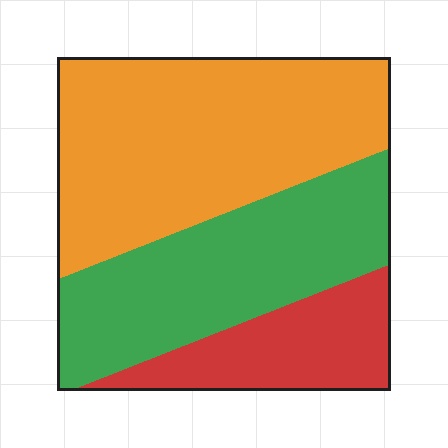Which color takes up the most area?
Orange, at roughly 45%.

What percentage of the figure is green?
Green covers roughly 35% of the figure.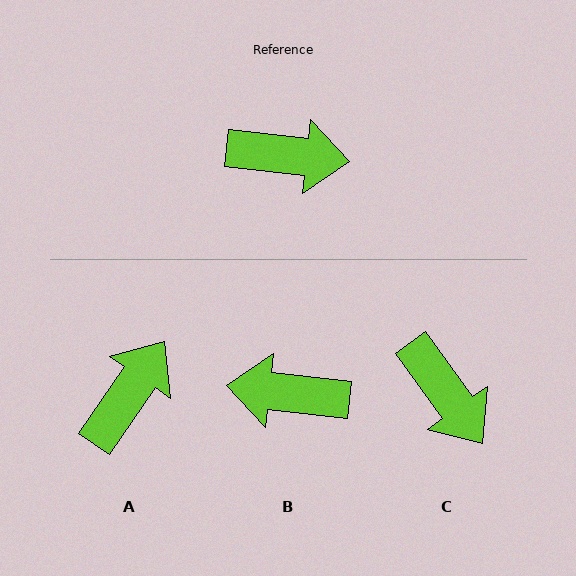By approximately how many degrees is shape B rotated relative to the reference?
Approximately 180 degrees counter-clockwise.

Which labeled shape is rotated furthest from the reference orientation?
B, about 180 degrees away.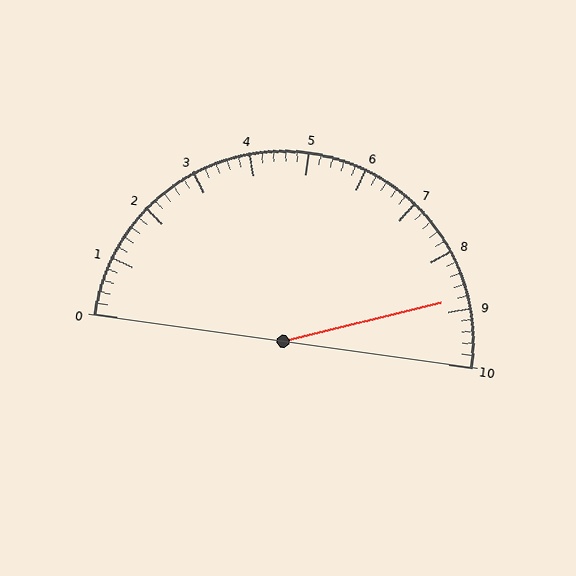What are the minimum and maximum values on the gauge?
The gauge ranges from 0 to 10.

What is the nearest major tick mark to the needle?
The nearest major tick mark is 9.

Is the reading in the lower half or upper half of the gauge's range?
The reading is in the upper half of the range (0 to 10).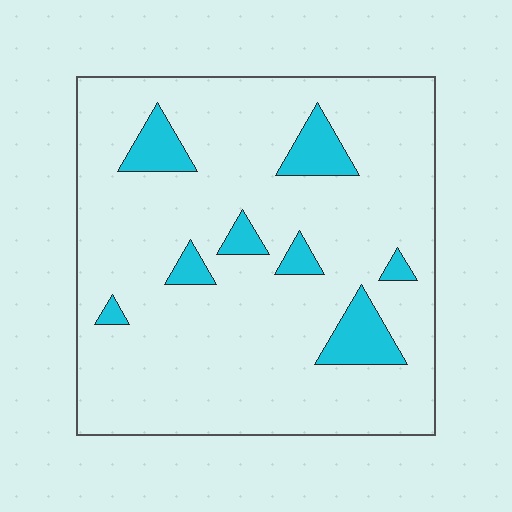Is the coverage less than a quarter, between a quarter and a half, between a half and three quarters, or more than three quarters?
Less than a quarter.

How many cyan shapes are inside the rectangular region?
8.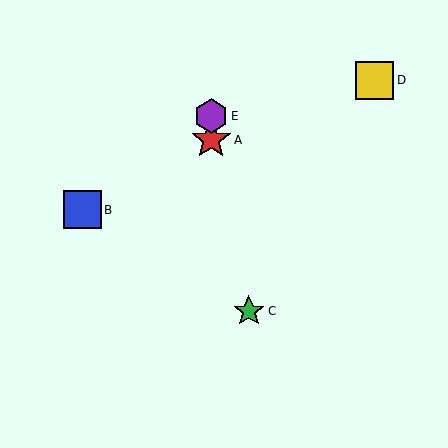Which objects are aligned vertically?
Objects A, E are aligned vertically.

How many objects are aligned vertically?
2 objects (A, E) are aligned vertically.